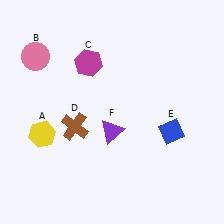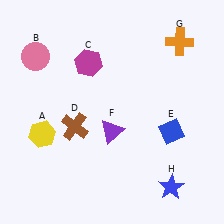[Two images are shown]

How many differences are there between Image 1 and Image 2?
There are 2 differences between the two images.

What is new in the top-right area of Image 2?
An orange cross (G) was added in the top-right area of Image 2.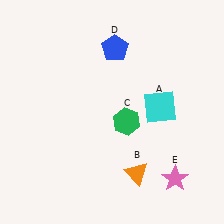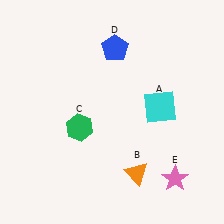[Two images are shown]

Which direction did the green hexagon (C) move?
The green hexagon (C) moved left.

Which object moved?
The green hexagon (C) moved left.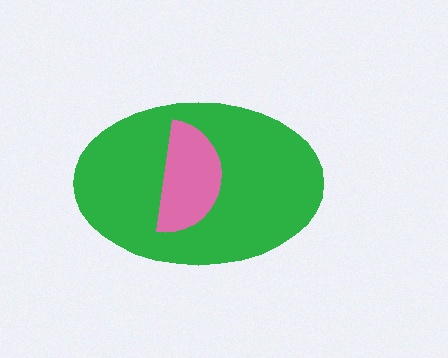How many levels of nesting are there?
2.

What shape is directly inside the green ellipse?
The pink semicircle.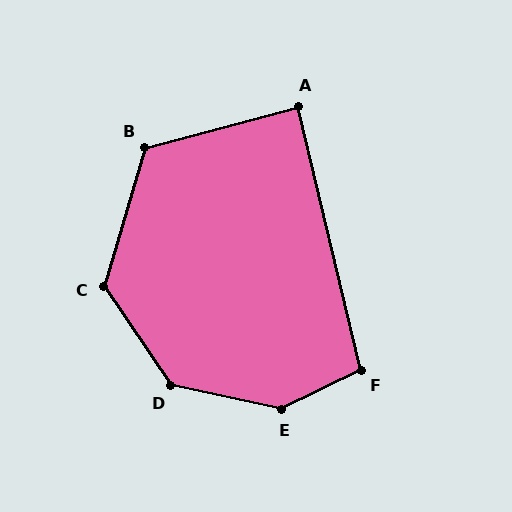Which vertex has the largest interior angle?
E, at approximately 142 degrees.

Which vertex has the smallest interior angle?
A, at approximately 88 degrees.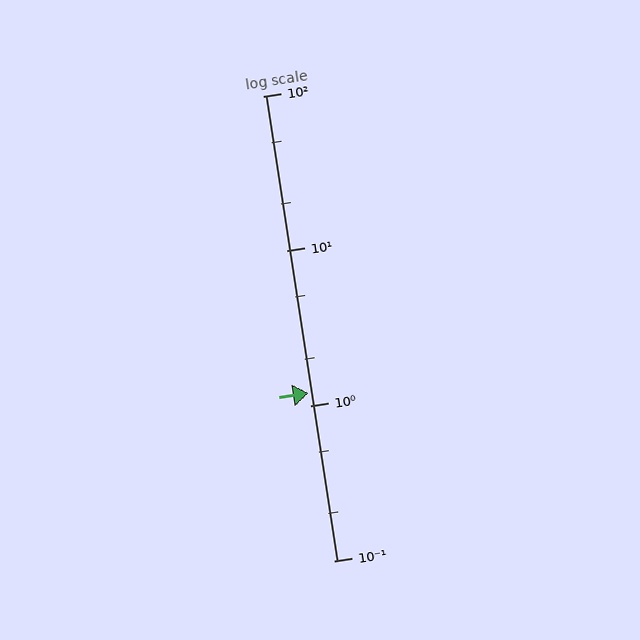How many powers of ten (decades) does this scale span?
The scale spans 3 decades, from 0.1 to 100.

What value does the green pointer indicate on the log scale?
The pointer indicates approximately 1.2.